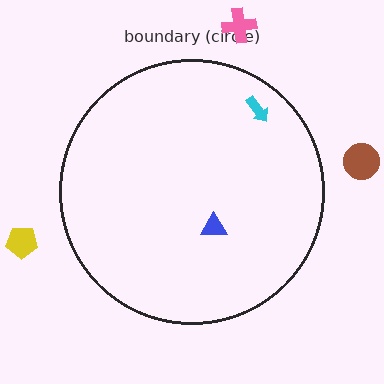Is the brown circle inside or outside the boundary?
Outside.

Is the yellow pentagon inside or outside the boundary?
Outside.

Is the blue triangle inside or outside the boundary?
Inside.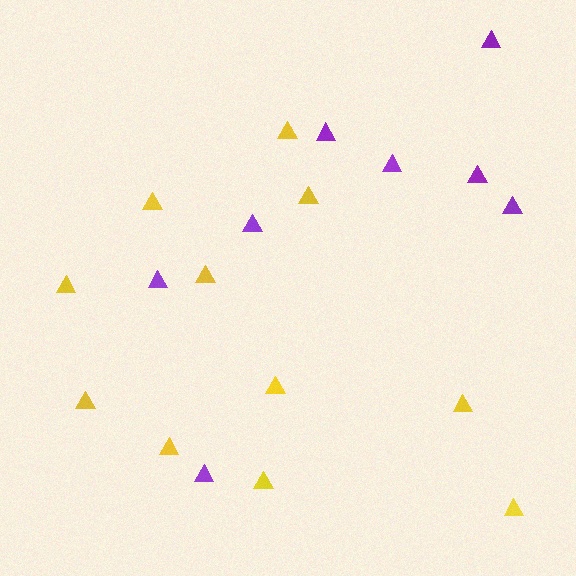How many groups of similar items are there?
There are 2 groups: one group of purple triangles (8) and one group of yellow triangles (11).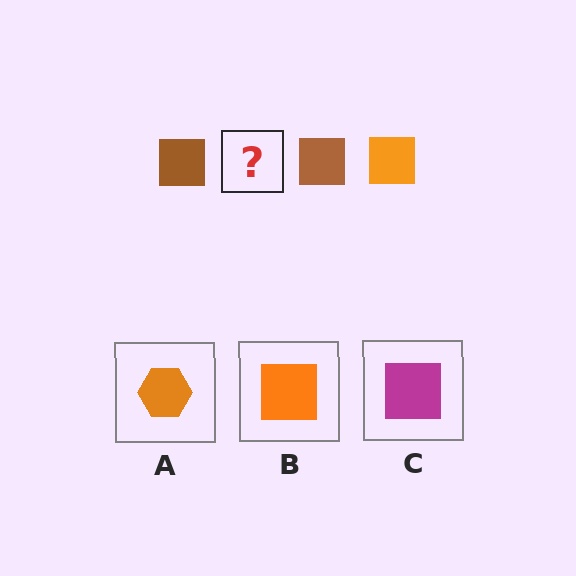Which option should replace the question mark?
Option B.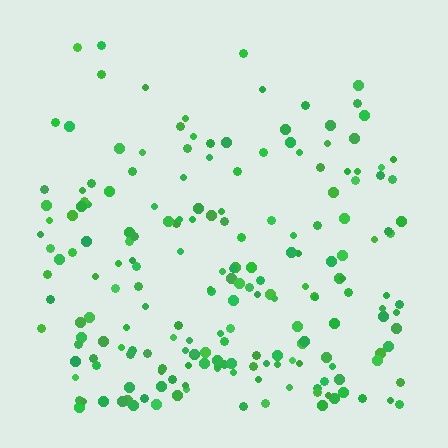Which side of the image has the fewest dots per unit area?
The top.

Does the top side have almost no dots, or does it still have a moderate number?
Still a moderate number, just noticeably fewer than the bottom.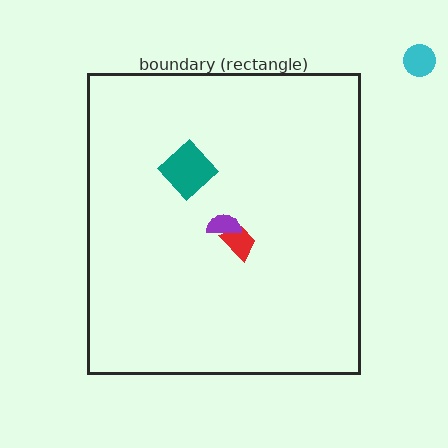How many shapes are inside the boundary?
3 inside, 1 outside.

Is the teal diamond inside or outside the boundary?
Inside.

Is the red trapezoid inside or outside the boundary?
Inside.